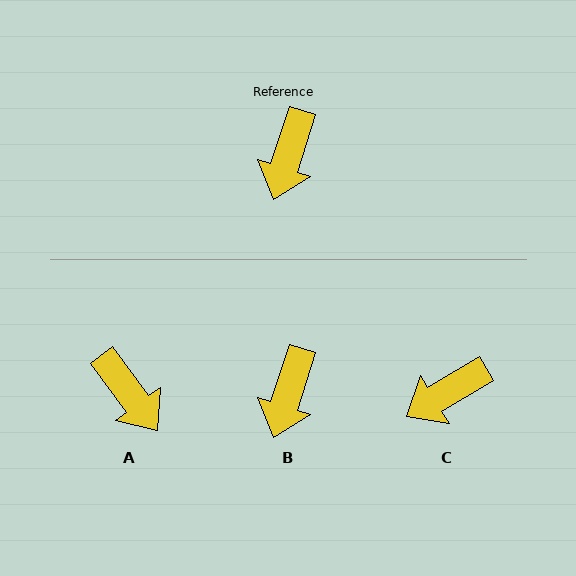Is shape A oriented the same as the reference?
No, it is off by about 55 degrees.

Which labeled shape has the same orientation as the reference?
B.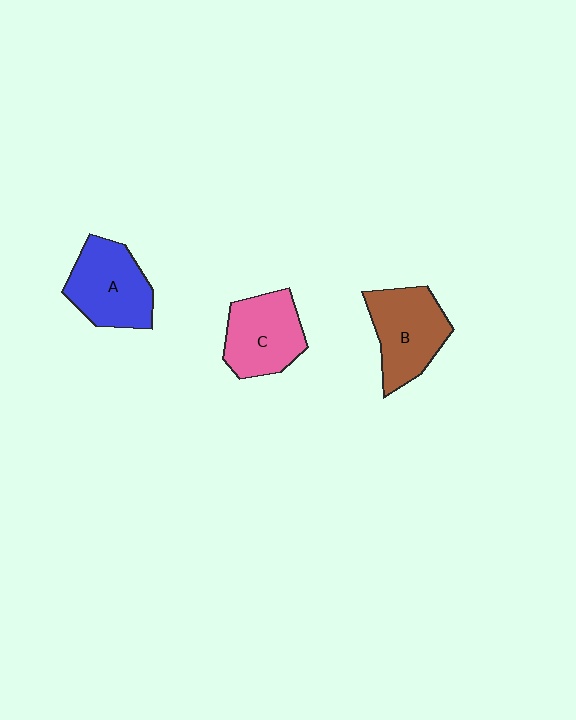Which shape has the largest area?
Shape B (brown).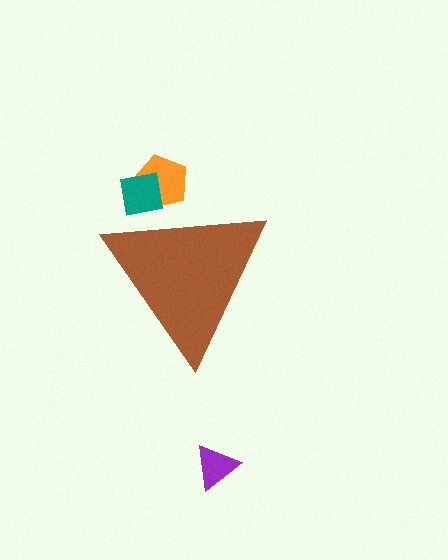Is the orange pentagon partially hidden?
Yes, the orange pentagon is partially hidden behind the brown triangle.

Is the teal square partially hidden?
Yes, the teal square is partially hidden behind the brown triangle.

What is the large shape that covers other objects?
A brown triangle.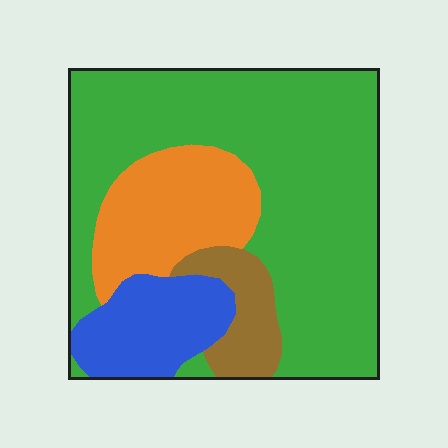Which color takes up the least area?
Brown, at roughly 10%.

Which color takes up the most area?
Green, at roughly 60%.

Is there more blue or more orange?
Orange.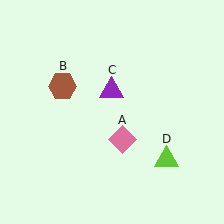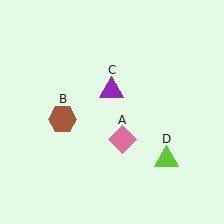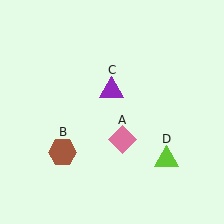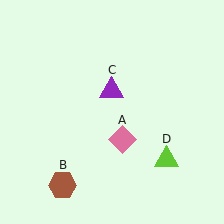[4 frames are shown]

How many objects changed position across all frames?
1 object changed position: brown hexagon (object B).